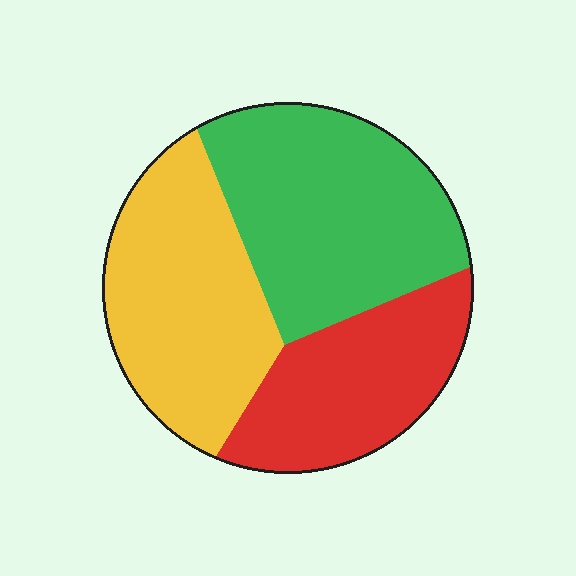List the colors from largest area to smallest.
From largest to smallest: green, yellow, red.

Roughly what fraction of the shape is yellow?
Yellow covers 34% of the shape.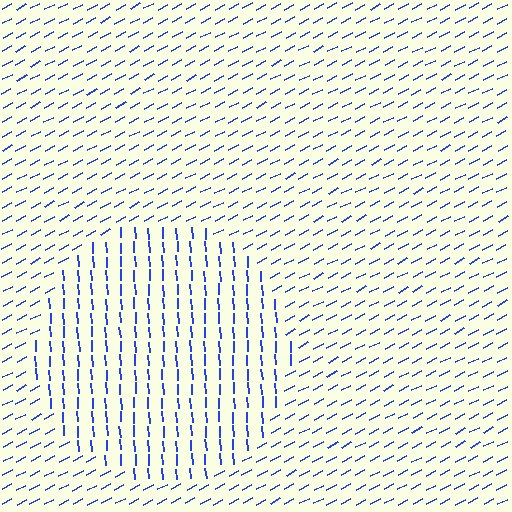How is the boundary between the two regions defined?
The boundary is defined purely by a change in line orientation (approximately 66 degrees difference). All lines are the same color and thickness.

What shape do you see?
I see a circle.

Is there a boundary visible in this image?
Yes, there is a texture boundary formed by a change in line orientation.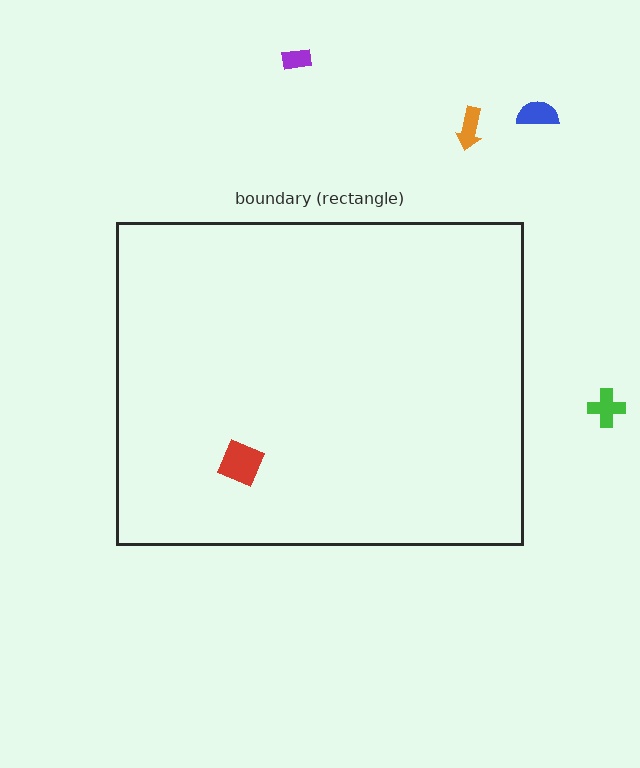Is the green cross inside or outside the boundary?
Outside.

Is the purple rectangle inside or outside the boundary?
Outside.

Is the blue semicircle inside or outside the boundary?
Outside.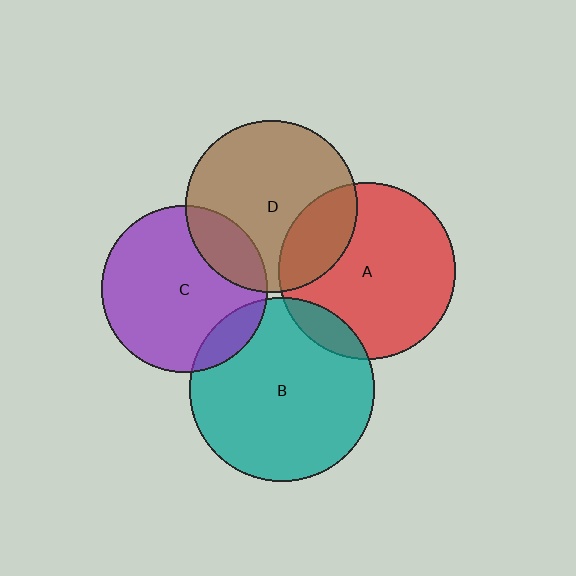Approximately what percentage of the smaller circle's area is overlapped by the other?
Approximately 10%.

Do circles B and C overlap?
Yes.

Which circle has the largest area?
Circle B (teal).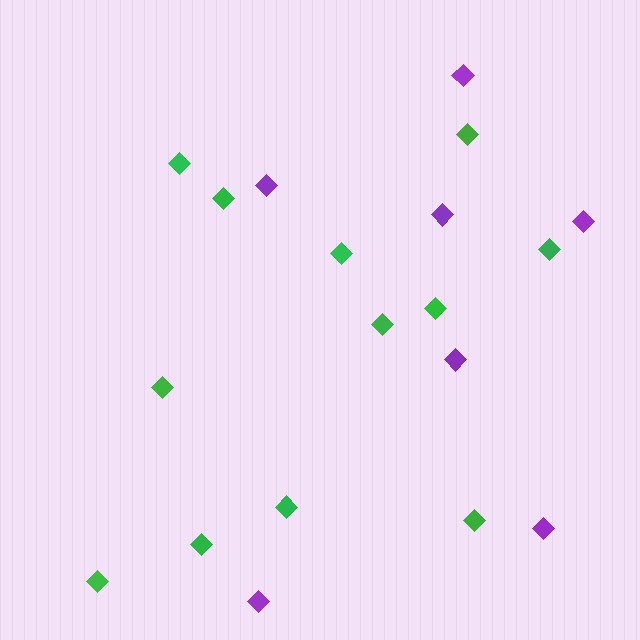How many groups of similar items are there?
There are 2 groups: one group of green diamonds (12) and one group of purple diamonds (7).